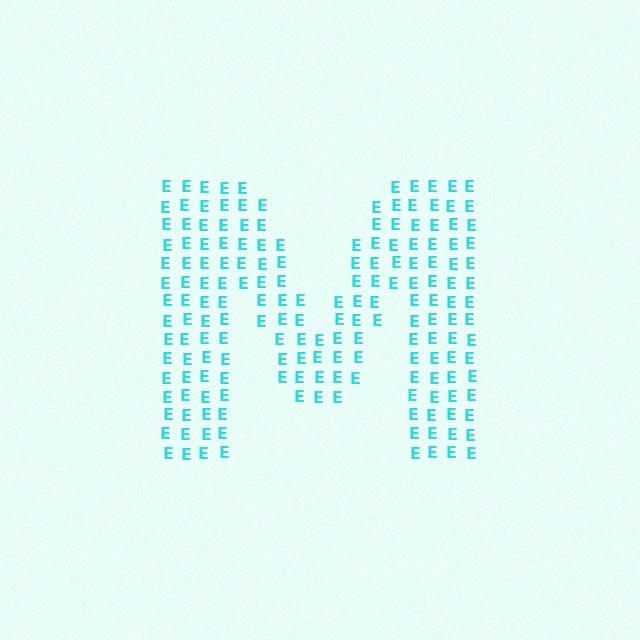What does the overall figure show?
The overall figure shows the letter M.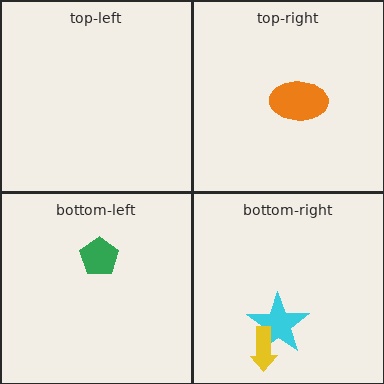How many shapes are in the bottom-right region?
2.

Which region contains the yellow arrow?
The bottom-right region.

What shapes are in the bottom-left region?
The green pentagon.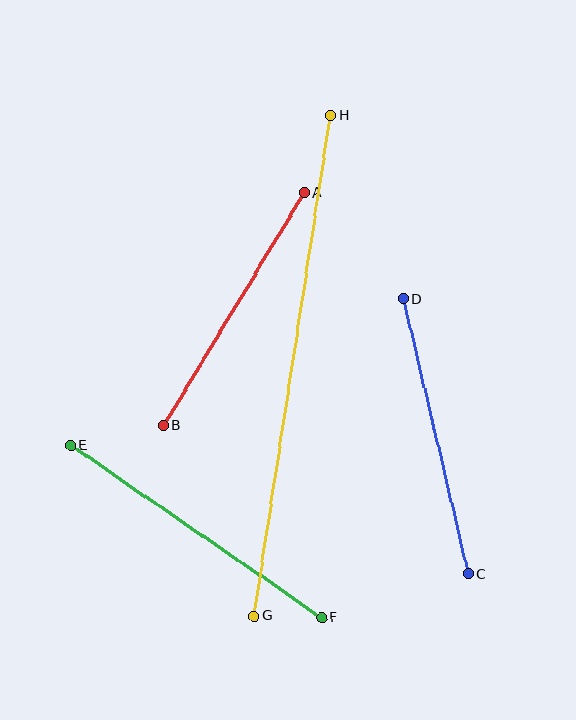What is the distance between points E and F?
The distance is approximately 305 pixels.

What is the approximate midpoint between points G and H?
The midpoint is at approximately (292, 366) pixels.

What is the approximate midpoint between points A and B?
The midpoint is at approximately (234, 309) pixels.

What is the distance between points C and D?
The distance is approximately 283 pixels.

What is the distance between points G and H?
The distance is approximately 506 pixels.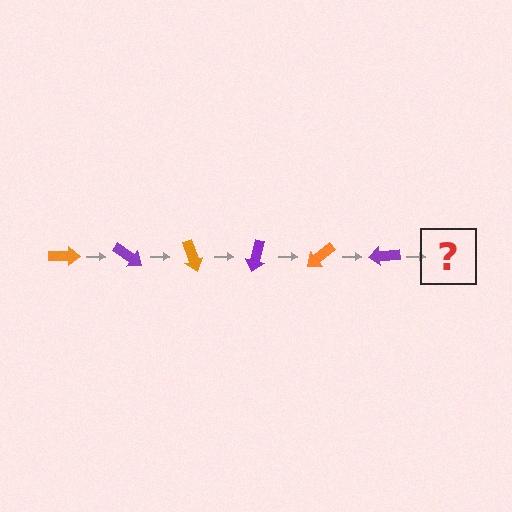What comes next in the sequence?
The next element should be an orange arrow, rotated 210 degrees from the start.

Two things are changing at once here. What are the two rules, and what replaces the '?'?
The two rules are that it rotates 35 degrees each step and the color cycles through orange and purple. The '?' should be an orange arrow, rotated 210 degrees from the start.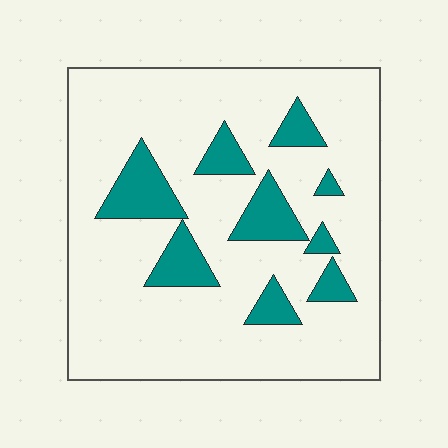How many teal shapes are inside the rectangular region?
9.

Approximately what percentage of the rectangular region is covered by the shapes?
Approximately 15%.